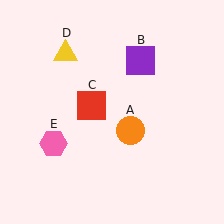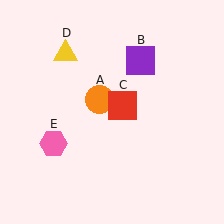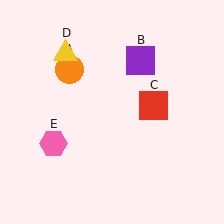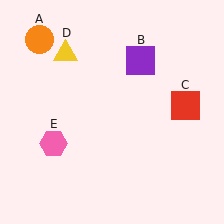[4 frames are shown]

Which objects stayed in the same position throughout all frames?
Purple square (object B) and yellow triangle (object D) and pink hexagon (object E) remained stationary.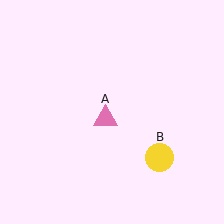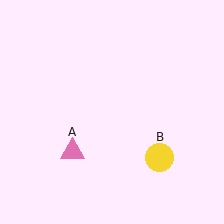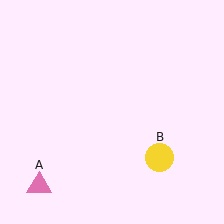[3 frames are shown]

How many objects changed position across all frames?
1 object changed position: pink triangle (object A).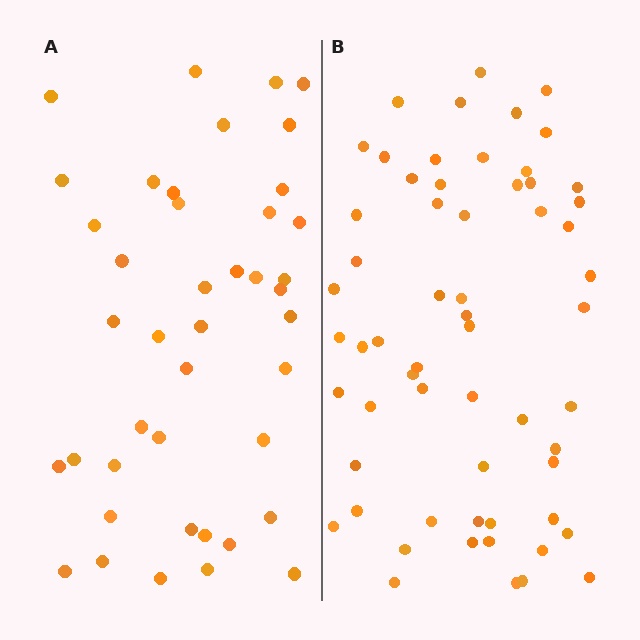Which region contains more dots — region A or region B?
Region B (the right region) has more dots.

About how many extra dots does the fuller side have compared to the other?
Region B has approximately 20 more dots than region A.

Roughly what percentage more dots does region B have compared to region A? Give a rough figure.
About 45% more.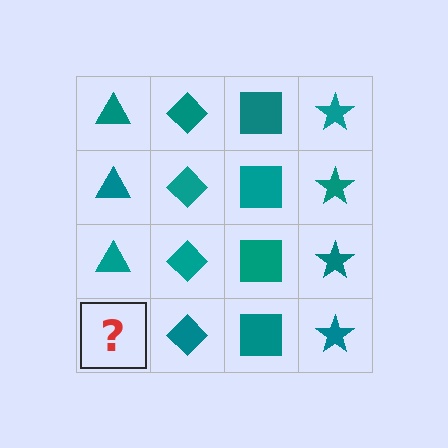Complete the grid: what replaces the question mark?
The question mark should be replaced with a teal triangle.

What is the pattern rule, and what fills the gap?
The rule is that each column has a consistent shape. The gap should be filled with a teal triangle.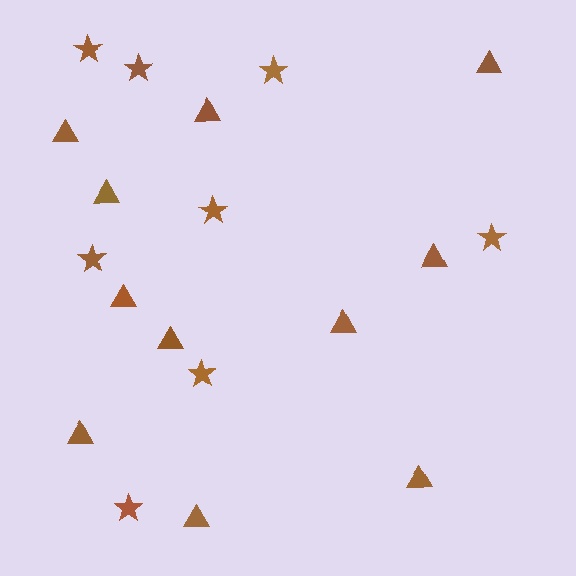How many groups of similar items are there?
There are 2 groups: one group of stars (8) and one group of triangles (11).